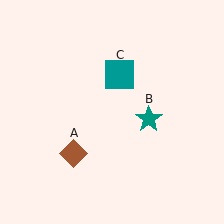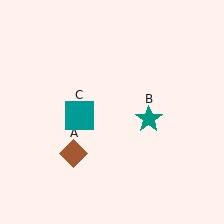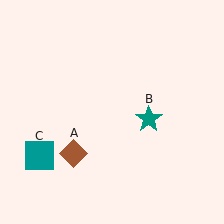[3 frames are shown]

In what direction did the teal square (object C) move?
The teal square (object C) moved down and to the left.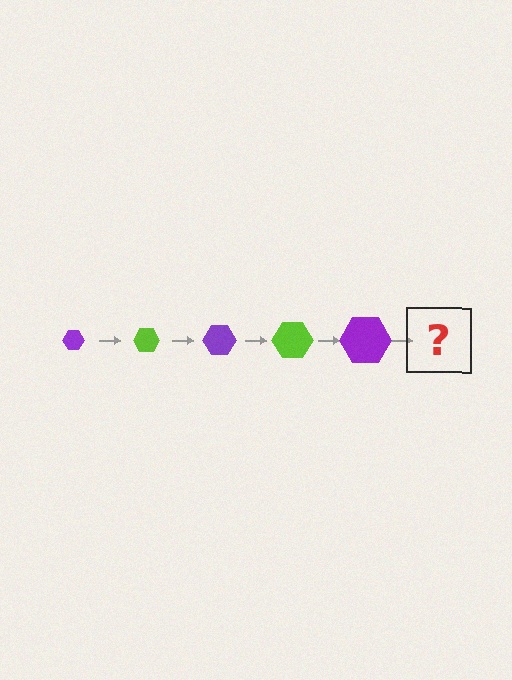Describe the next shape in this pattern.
It should be a lime hexagon, larger than the previous one.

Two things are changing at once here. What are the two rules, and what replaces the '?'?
The two rules are that the hexagon grows larger each step and the color cycles through purple and lime. The '?' should be a lime hexagon, larger than the previous one.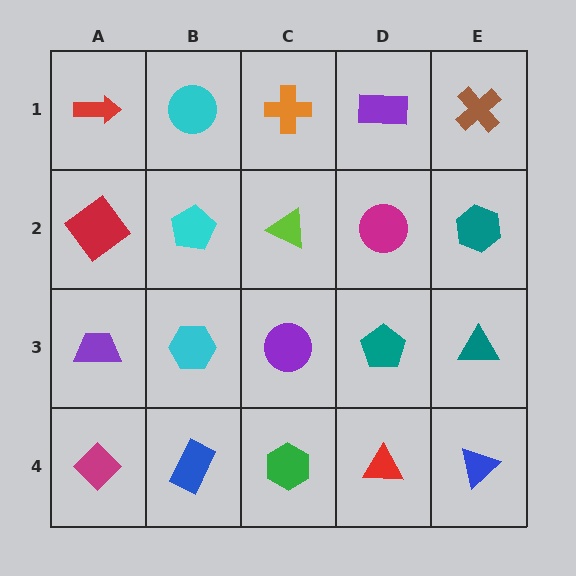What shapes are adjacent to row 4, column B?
A cyan hexagon (row 3, column B), a magenta diamond (row 4, column A), a green hexagon (row 4, column C).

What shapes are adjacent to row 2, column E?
A brown cross (row 1, column E), a teal triangle (row 3, column E), a magenta circle (row 2, column D).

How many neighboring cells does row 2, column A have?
3.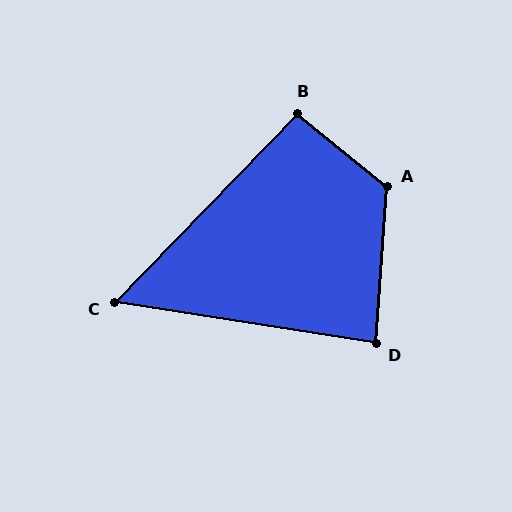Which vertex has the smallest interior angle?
C, at approximately 55 degrees.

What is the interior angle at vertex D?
Approximately 85 degrees (approximately right).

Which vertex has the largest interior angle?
A, at approximately 125 degrees.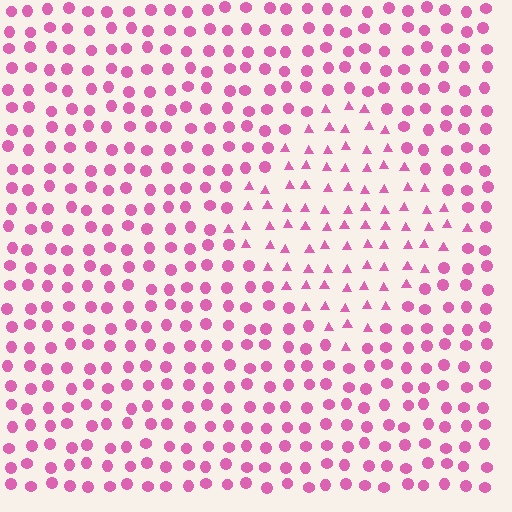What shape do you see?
I see a diamond.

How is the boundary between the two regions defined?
The boundary is defined by a change in element shape: triangles inside vs. circles outside. All elements share the same color and spacing.